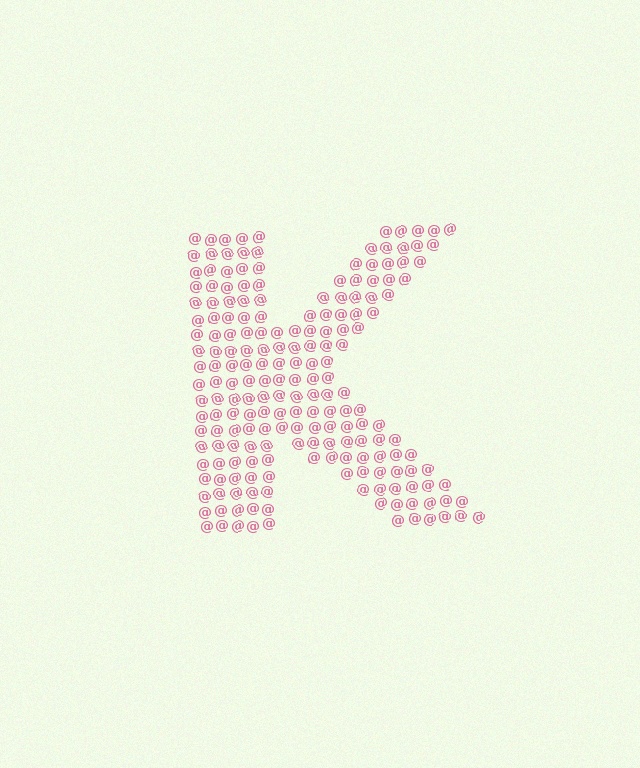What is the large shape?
The large shape is the letter K.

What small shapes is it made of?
It is made of small at signs.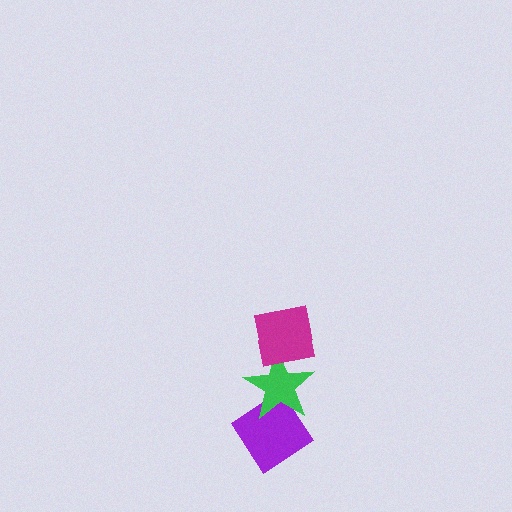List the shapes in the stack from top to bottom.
From top to bottom: the magenta square, the green star, the purple diamond.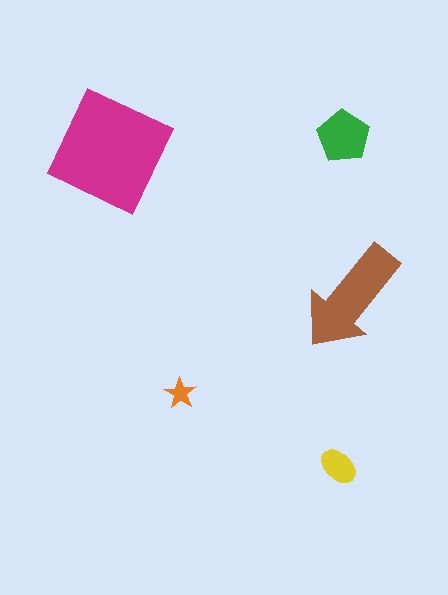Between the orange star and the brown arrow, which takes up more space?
The brown arrow.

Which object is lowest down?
The yellow ellipse is bottommost.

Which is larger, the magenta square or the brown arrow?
The magenta square.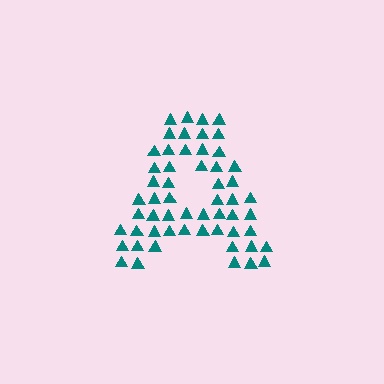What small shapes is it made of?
It is made of small triangles.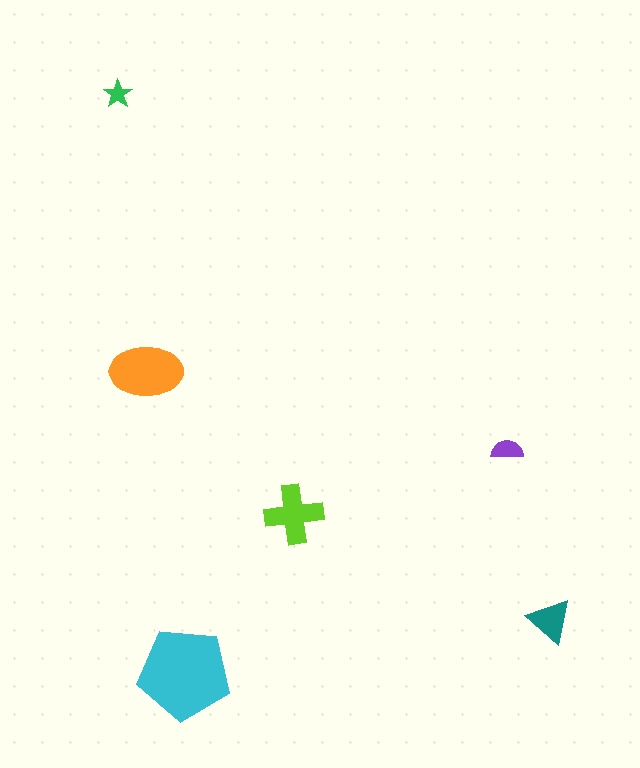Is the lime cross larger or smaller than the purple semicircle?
Larger.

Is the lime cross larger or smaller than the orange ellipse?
Smaller.